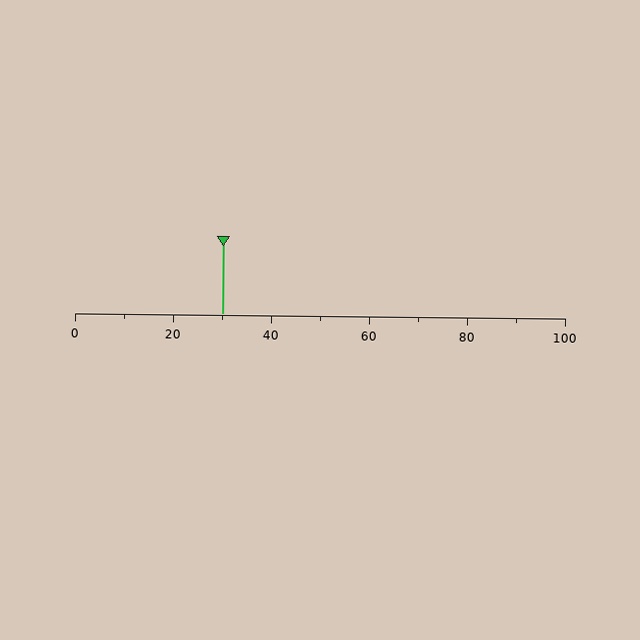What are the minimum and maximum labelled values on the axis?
The axis runs from 0 to 100.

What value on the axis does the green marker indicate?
The marker indicates approximately 30.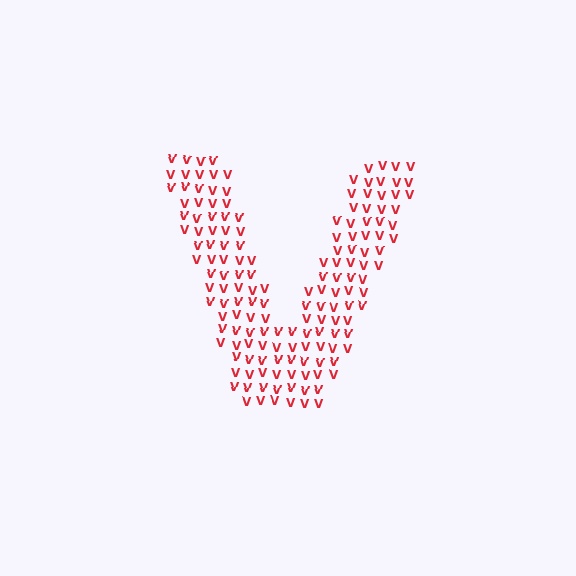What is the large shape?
The large shape is the letter V.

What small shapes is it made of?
It is made of small letter V's.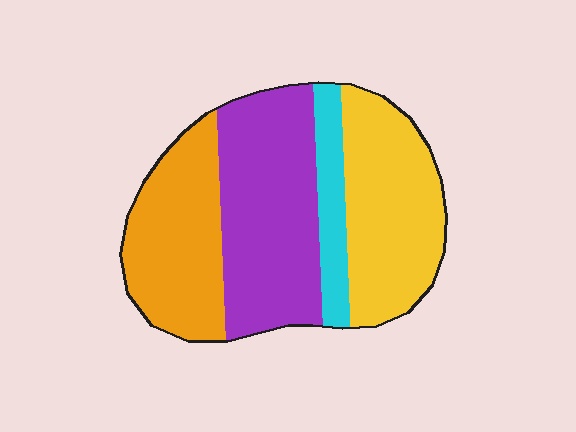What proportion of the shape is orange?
Orange covers about 25% of the shape.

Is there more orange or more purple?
Purple.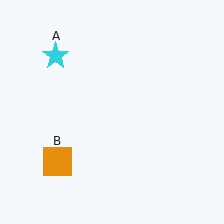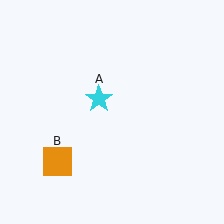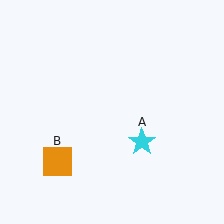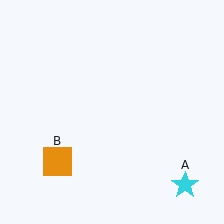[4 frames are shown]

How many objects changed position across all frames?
1 object changed position: cyan star (object A).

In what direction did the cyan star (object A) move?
The cyan star (object A) moved down and to the right.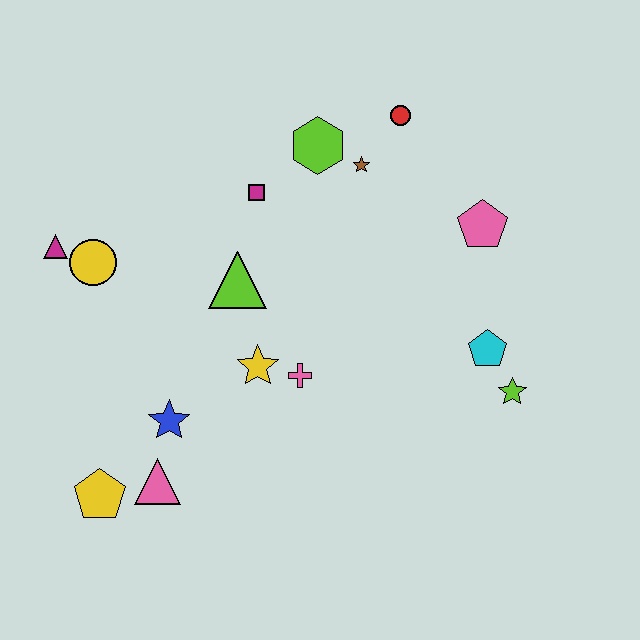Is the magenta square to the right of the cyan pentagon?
No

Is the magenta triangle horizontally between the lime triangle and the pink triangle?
No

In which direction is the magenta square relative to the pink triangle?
The magenta square is above the pink triangle.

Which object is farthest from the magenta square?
The yellow pentagon is farthest from the magenta square.